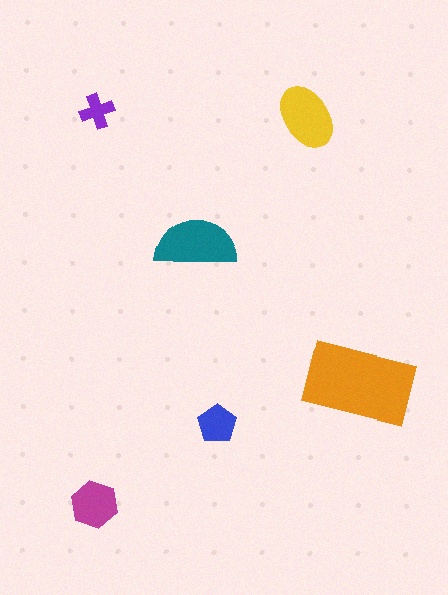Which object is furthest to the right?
The orange rectangle is rightmost.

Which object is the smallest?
The purple cross.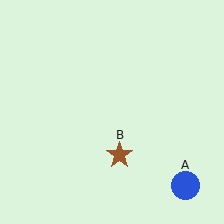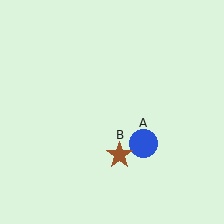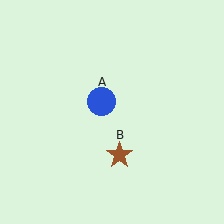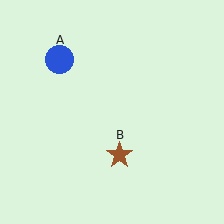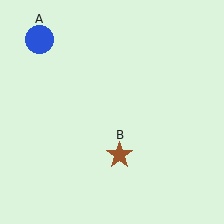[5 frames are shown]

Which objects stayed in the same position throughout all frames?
Brown star (object B) remained stationary.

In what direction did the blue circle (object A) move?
The blue circle (object A) moved up and to the left.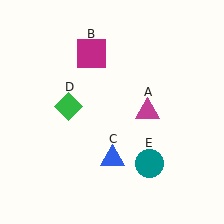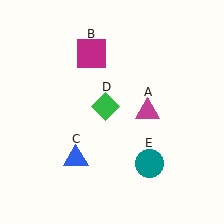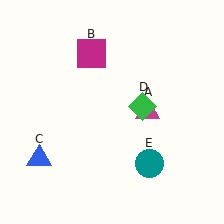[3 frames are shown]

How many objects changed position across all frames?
2 objects changed position: blue triangle (object C), green diamond (object D).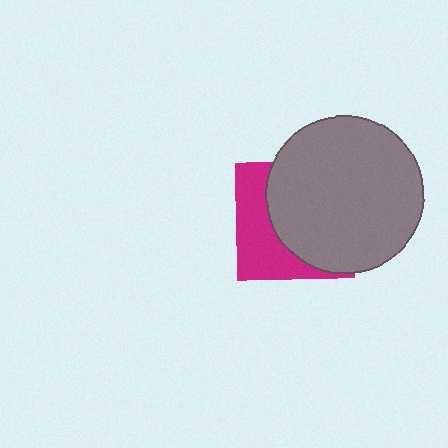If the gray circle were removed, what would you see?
You would see the complete magenta square.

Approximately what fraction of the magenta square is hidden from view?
Roughly 61% of the magenta square is hidden behind the gray circle.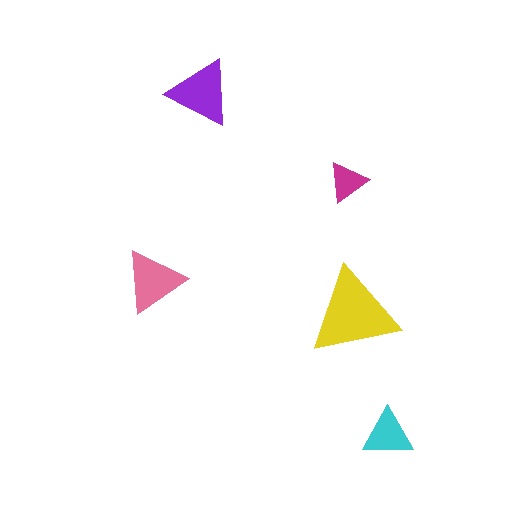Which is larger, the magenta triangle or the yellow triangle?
The yellow one.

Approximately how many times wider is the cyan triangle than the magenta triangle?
About 1.5 times wider.